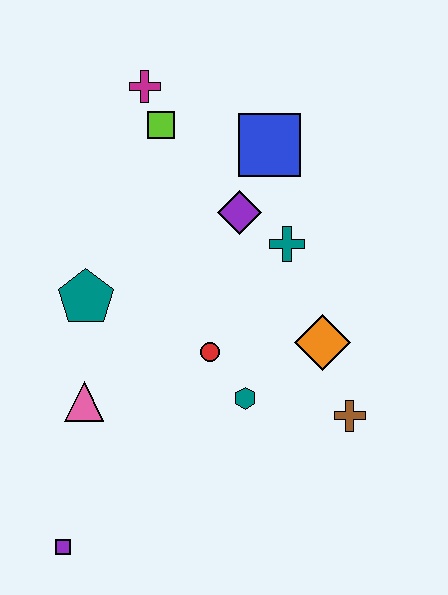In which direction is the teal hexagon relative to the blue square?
The teal hexagon is below the blue square.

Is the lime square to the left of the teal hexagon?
Yes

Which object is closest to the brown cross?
The orange diamond is closest to the brown cross.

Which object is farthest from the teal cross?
The purple square is farthest from the teal cross.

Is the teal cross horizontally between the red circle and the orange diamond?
Yes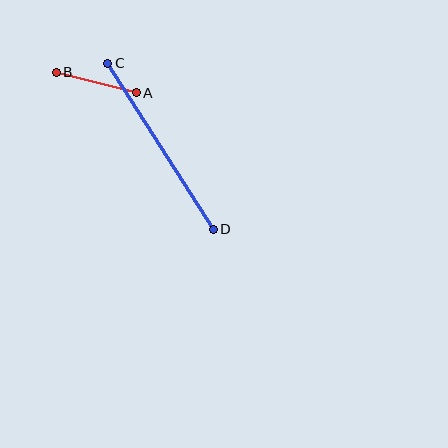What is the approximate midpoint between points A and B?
The midpoint is at approximately (96, 83) pixels.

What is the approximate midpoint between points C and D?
The midpoint is at approximately (160, 146) pixels.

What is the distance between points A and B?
The distance is approximately 83 pixels.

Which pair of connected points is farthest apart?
Points C and D are farthest apart.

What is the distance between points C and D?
The distance is approximately 196 pixels.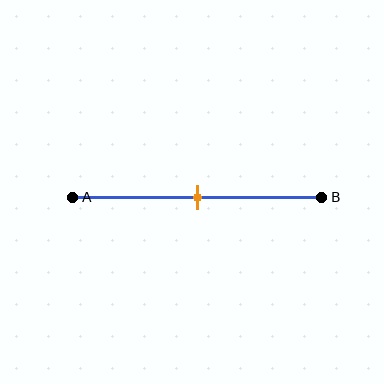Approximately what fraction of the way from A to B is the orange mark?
The orange mark is approximately 50% of the way from A to B.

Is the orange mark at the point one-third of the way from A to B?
No, the mark is at about 50% from A, not at the 33% one-third point.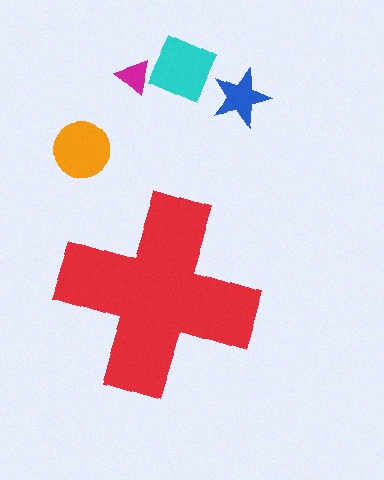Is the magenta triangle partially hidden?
No, the magenta triangle is fully visible.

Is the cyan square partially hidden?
No, the cyan square is fully visible.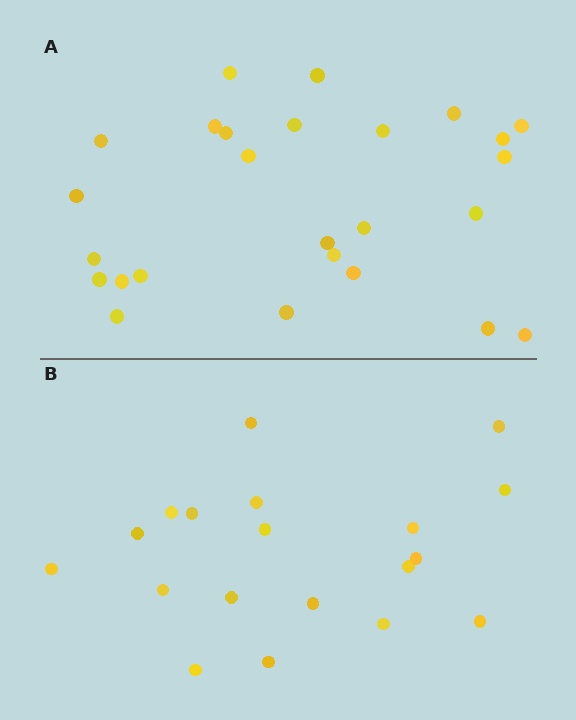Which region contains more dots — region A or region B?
Region A (the top region) has more dots.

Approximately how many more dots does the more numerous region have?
Region A has roughly 8 or so more dots than region B.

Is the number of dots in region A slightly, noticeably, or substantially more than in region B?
Region A has noticeably more, but not dramatically so. The ratio is roughly 1.4 to 1.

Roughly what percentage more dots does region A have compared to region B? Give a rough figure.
About 35% more.